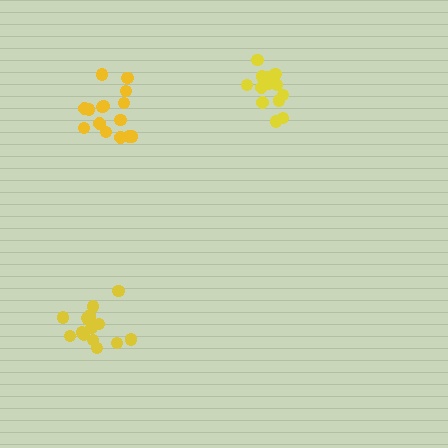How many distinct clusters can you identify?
There are 3 distinct clusters.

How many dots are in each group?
Group 1: 15 dots, Group 2: 15 dots, Group 3: 16 dots (46 total).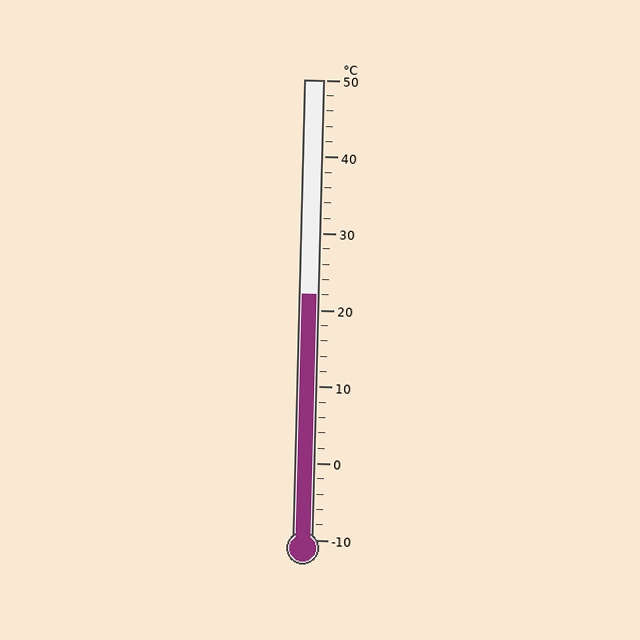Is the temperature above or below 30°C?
The temperature is below 30°C.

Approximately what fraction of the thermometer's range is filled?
The thermometer is filled to approximately 55% of its range.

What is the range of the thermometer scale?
The thermometer scale ranges from -10°C to 50°C.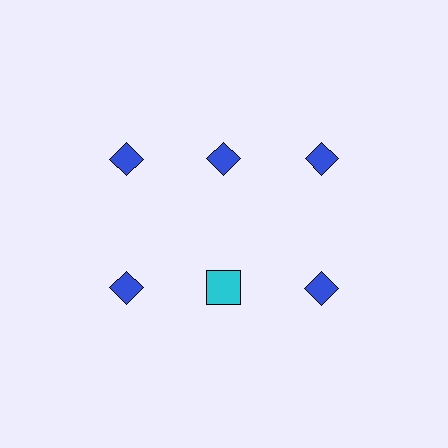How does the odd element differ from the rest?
It differs in both color (cyan instead of blue) and shape (square instead of diamond).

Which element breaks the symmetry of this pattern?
The cyan square in the second row, second from left column breaks the symmetry. All other shapes are blue diamonds.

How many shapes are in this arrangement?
There are 6 shapes arranged in a grid pattern.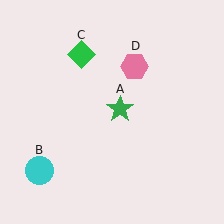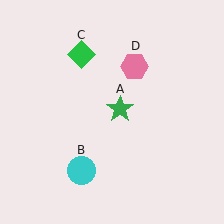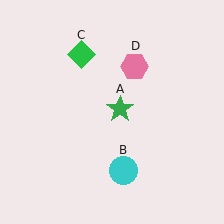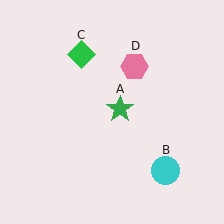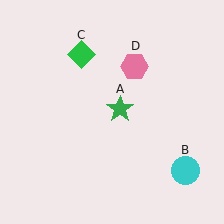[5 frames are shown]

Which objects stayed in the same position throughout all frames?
Green star (object A) and green diamond (object C) and pink hexagon (object D) remained stationary.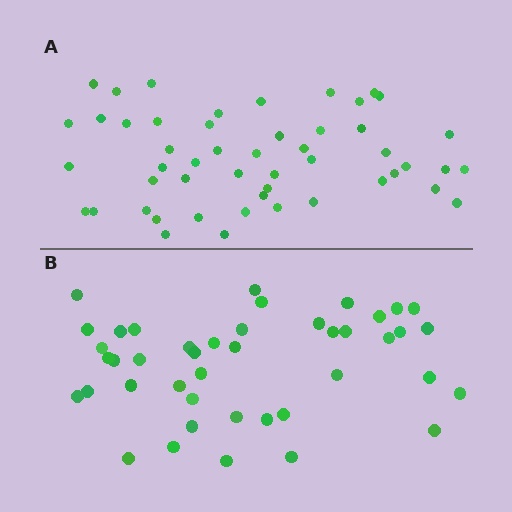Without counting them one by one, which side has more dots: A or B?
Region A (the top region) has more dots.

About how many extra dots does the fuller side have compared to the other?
Region A has roughly 8 or so more dots than region B.